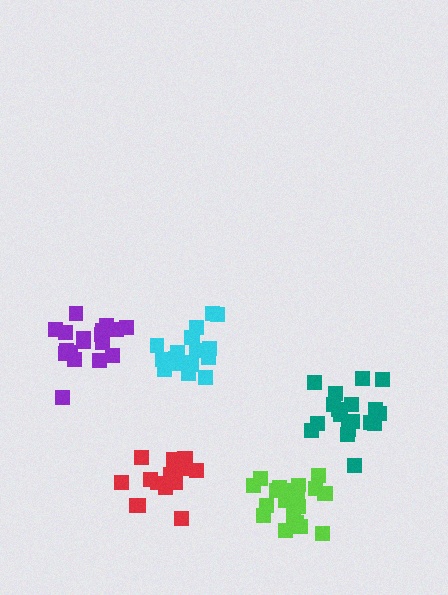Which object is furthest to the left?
The purple cluster is leftmost.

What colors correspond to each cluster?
The clusters are colored: red, teal, purple, cyan, lime.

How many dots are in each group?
Group 1: 17 dots, Group 2: 18 dots, Group 3: 20 dots, Group 4: 20 dots, Group 5: 20 dots (95 total).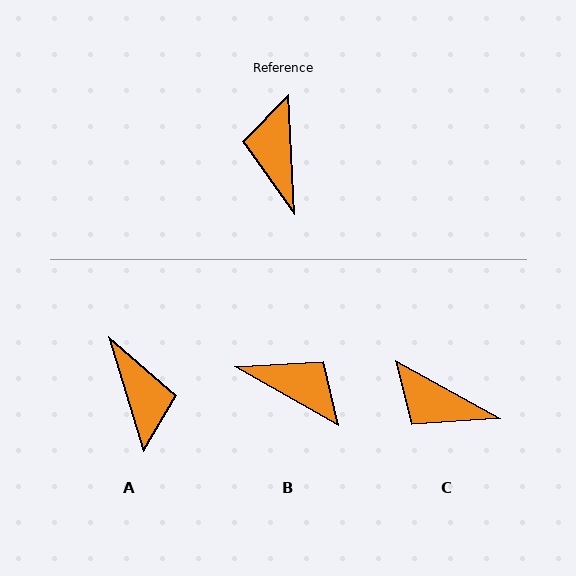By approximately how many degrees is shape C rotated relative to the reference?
Approximately 59 degrees counter-clockwise.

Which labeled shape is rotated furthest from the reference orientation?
A, about 166 degrees away.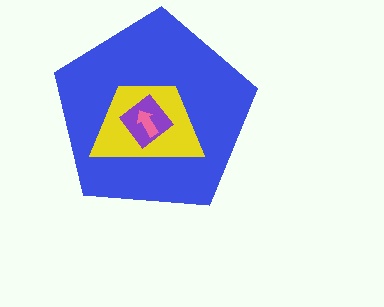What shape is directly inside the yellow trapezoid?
The purple diamond.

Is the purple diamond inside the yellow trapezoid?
Yes.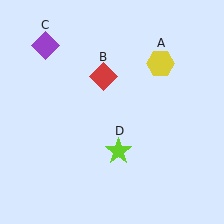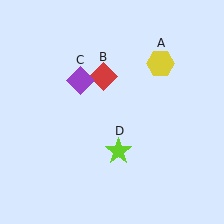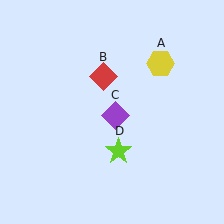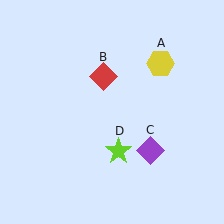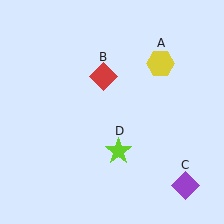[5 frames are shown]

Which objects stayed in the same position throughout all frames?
Yellow hexagon (object A) and red diamond (object B) and lime star (object D) remained stationary.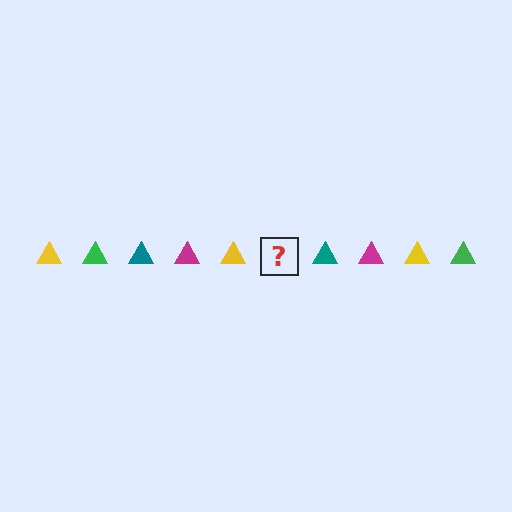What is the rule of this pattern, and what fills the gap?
The rule is that the pattern cycles through yellow, green, teal, magenta triangles. The gap should be filled with a green triangle.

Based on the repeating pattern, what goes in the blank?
The blank should be a green triangle.